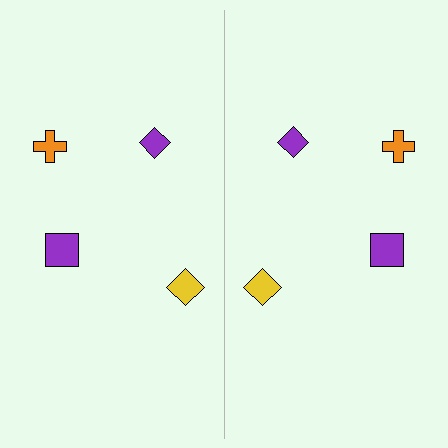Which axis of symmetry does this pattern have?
The pattern has a vertical axis of symmetry running through the center of the image.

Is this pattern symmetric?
Yes, this pattern has bilateral (reflection) symmetry.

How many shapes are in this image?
There are 8 shapes in this image.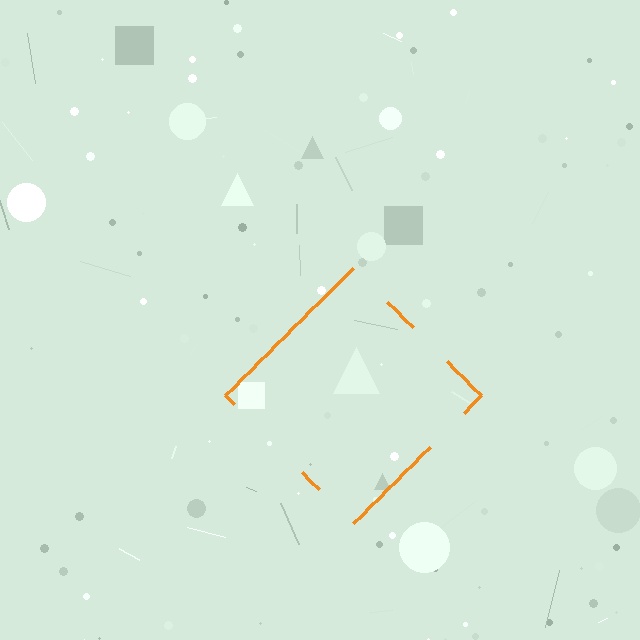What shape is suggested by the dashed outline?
The dashed outline suggests a diamond.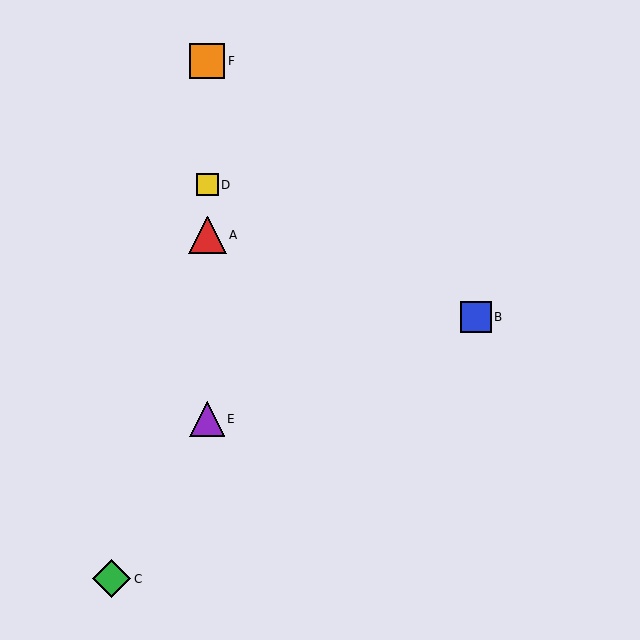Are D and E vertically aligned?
Yes, both are at x≈207.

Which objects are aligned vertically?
Objects A, D, E, F are aligned vertically.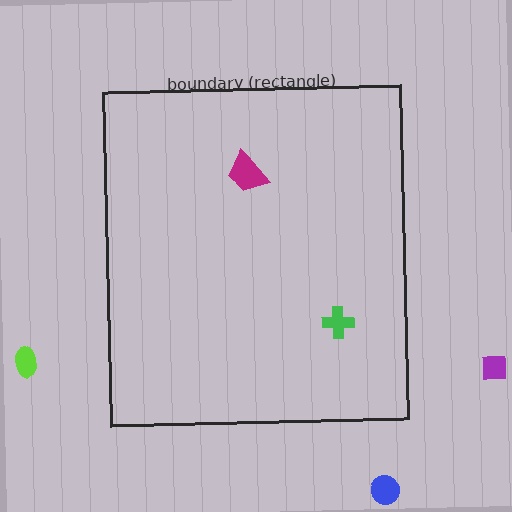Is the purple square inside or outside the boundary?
Outside.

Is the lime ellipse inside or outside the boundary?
Outside.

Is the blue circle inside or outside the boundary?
Outside.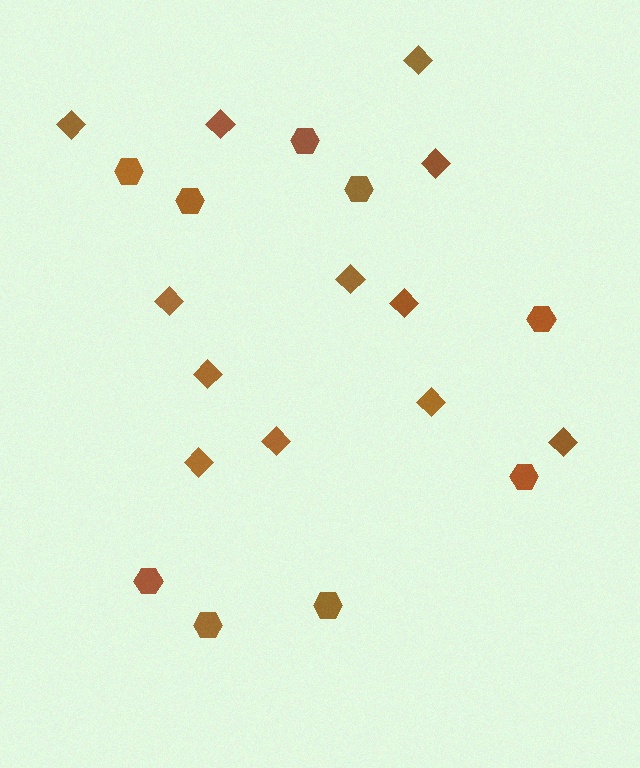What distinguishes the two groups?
There are 2 groups: one group of hexagons (9) and one group of diamonds (12).